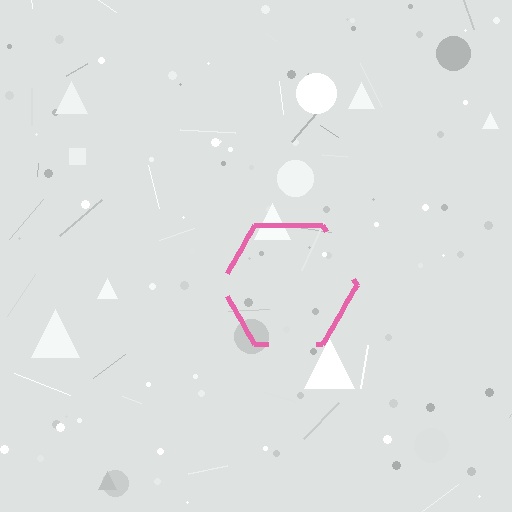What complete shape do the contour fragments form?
The contour fragments form a hexagon.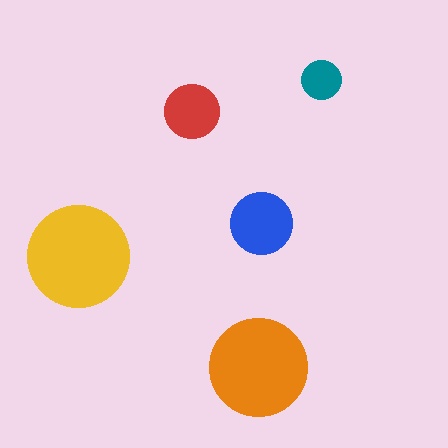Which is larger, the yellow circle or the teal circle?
The yellow one.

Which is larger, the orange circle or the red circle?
The orange one.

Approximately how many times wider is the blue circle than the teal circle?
About 1.5 times wider.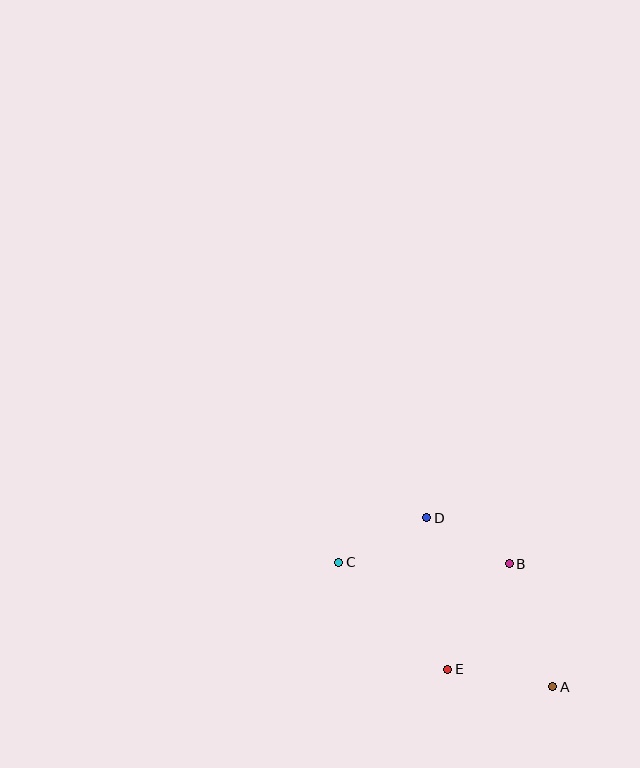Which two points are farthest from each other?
Points A and C are farthest from each other.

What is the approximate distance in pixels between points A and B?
The distance between A and B is approximately 130 pixels.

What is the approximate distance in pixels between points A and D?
The distance between A and D is approximately 211 pixels.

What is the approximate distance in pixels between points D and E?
The distance between D and E is approximately 153 pixels.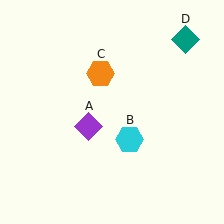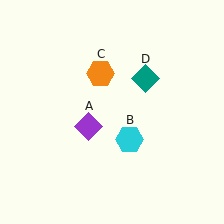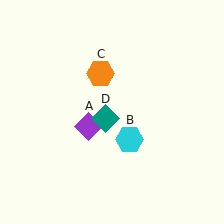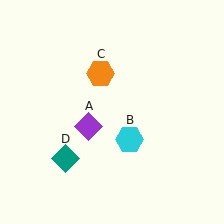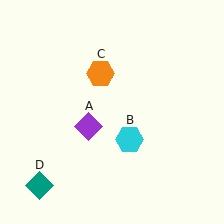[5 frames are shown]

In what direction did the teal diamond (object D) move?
The teal diamond (object D) moved down and to the left.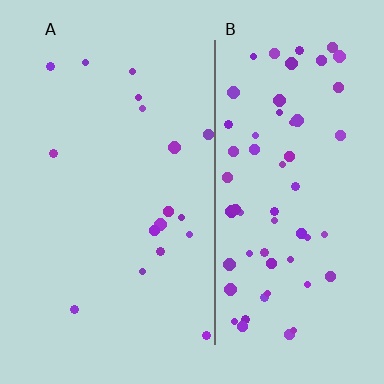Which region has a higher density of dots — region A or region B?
B (the right).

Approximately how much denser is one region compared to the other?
Approximately 3.6× — region B over region A.